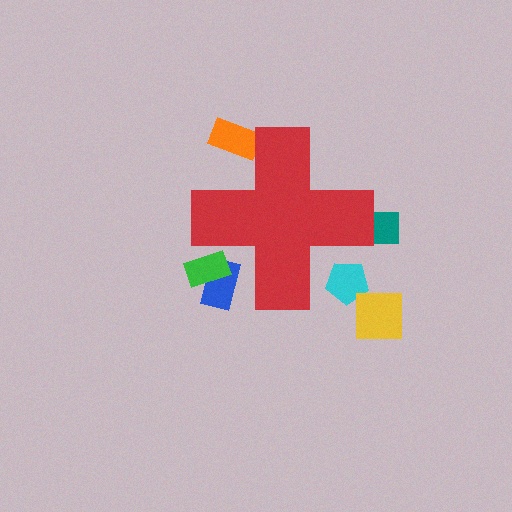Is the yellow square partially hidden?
No, the yellow square is fully visible.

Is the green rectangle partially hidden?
Yes, the green rectangle is partially hidden behind the red cross.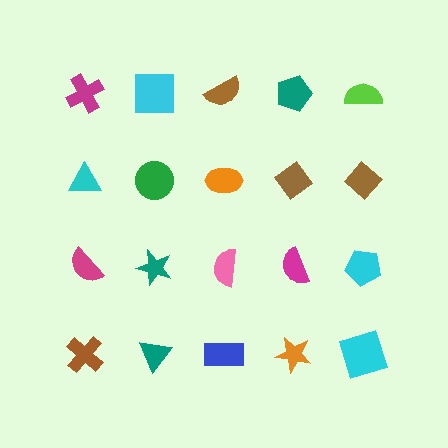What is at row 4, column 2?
A teal triangle.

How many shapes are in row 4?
5 shapes.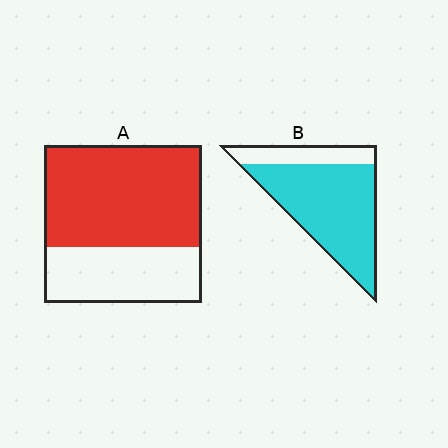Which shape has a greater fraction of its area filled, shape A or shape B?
Shape B.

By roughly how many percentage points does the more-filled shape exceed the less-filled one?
By roughly 15 percentage points (B over A).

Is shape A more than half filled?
Yes.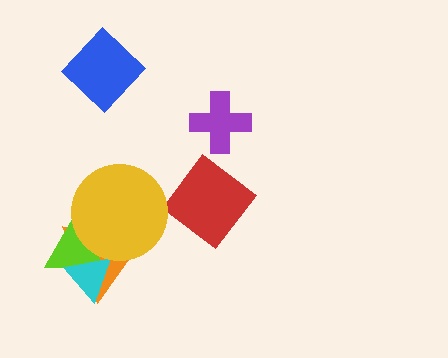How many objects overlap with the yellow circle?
2 objects overlap with the yellow circle.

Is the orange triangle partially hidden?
Yes, it is partially covered by another shape.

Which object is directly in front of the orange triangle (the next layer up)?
The lime triangle is directly in front of the orange triangle.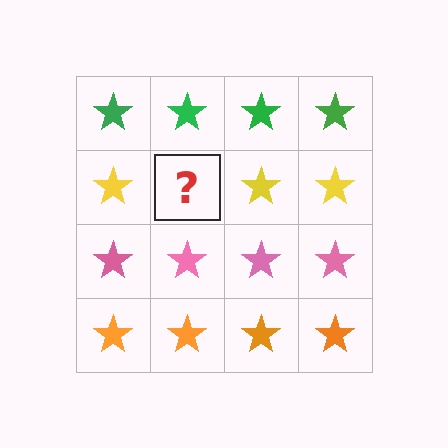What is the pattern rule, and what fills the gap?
The rule is that each row has a consistent color. The gap should be filled with a yellow star.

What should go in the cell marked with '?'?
The missing cell should contain a yellow star.